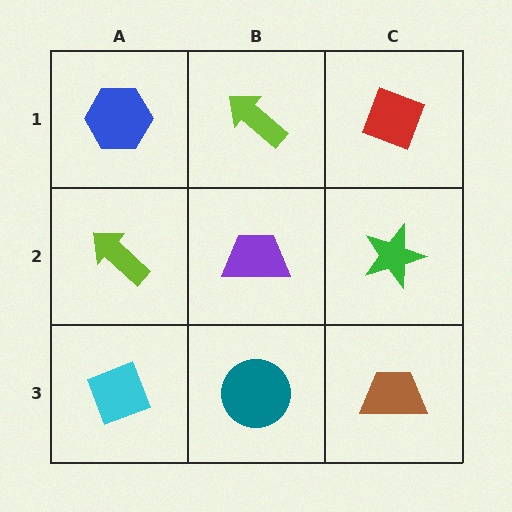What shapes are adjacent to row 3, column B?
A purple trapezoid (row 2, column B), a cyan diamond (row 3, column A), a brown trapezoid (row 3, column C).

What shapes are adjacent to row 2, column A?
A blue hexagon (row 1, column A), a cyan diamond (row 3, column A), a purple trapezoid (row 2, column B).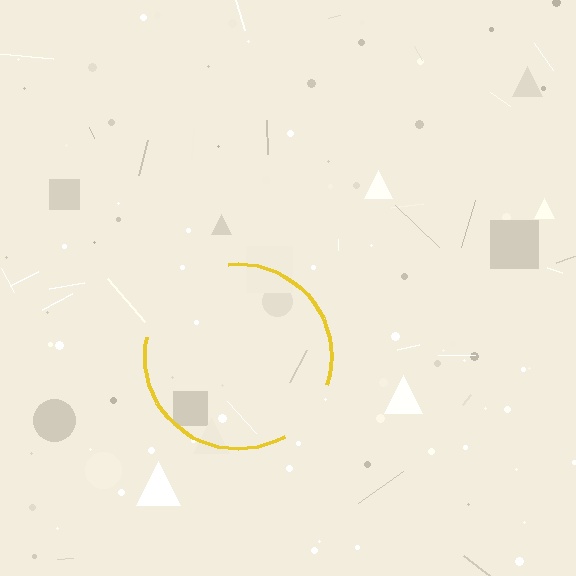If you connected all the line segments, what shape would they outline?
They would outline a circle.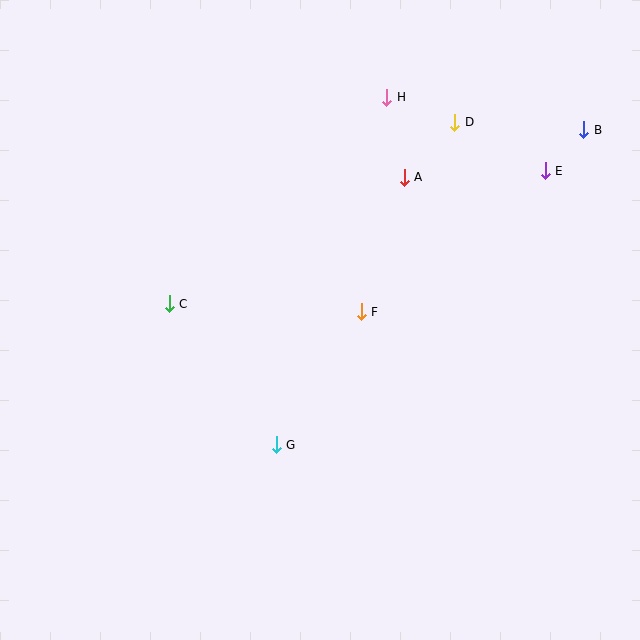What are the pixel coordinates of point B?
Point B is at (584, 130).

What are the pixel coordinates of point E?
Point E is at (545, 171).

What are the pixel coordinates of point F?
Point F is at (361, 312).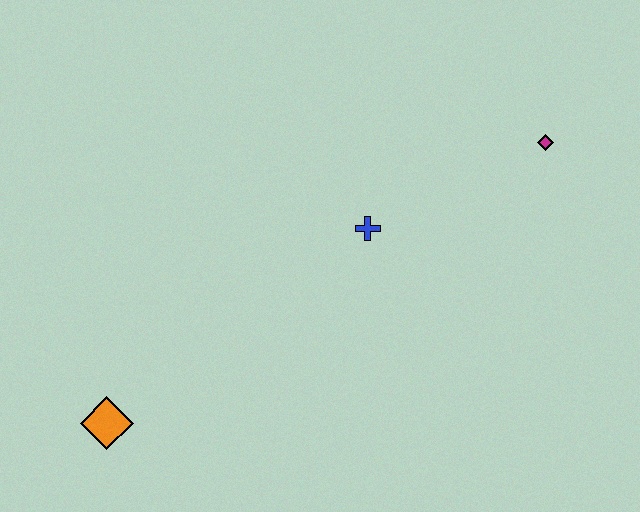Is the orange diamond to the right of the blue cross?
No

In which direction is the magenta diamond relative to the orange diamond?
The magenta diamond is to the right of the orange diamond.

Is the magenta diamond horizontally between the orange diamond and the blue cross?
No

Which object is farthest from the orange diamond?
The magenta diamond is farthest from the orange diamond.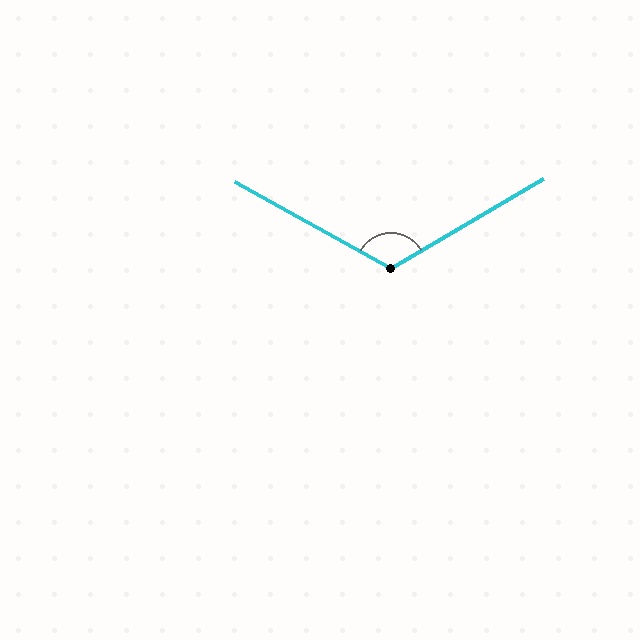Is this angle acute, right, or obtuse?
It is obtuse.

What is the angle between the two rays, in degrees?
Approximately 121 degrees.